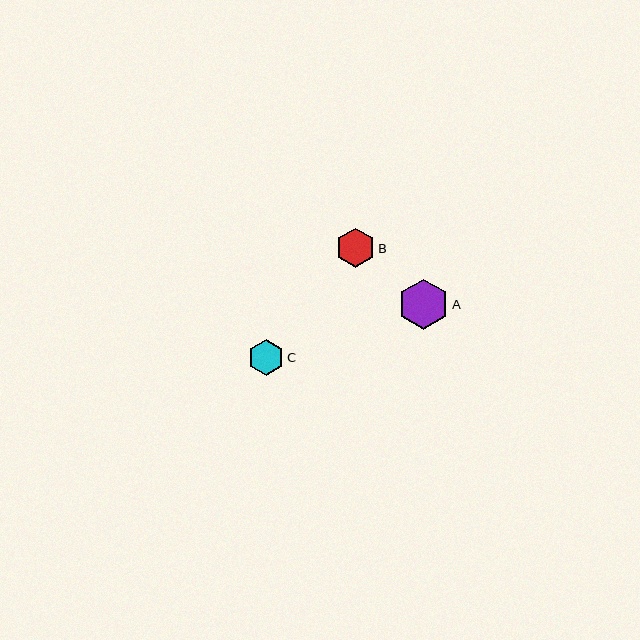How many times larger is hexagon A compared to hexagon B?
Hexagon A is approximately 1.3 times the size of hexagon B.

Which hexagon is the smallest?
Hexagon C is the smallest with a size of approximately 35 pixels.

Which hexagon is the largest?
Hexagon A is the largest with a size of approximately 50 pixels.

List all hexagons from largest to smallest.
From largest to smallest: A, B, C.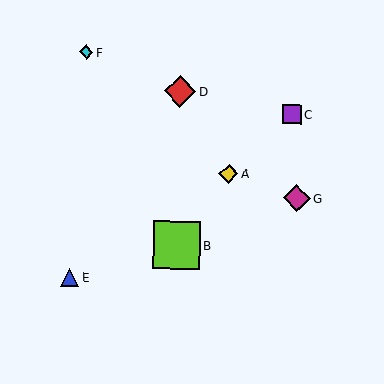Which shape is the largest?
The lime square (labeled B) is the largest.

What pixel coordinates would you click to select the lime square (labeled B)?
Click at (176, 245) to select the lime square B.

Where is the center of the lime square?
The center of the lime square is at (176, 245).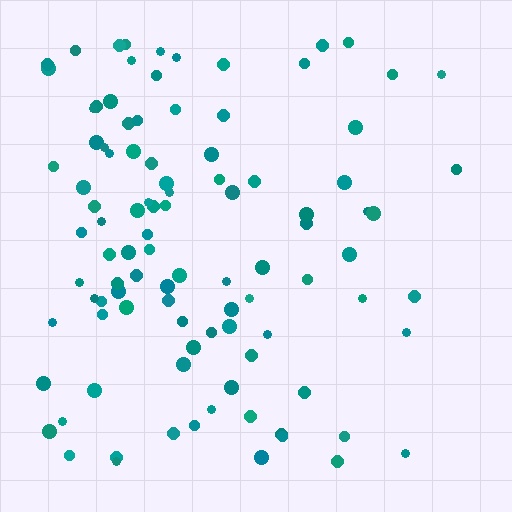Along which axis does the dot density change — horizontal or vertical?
Horizontal.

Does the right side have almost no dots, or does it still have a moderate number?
Still a moderate number, just noticeably fewer than the left.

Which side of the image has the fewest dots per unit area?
The right.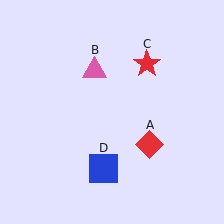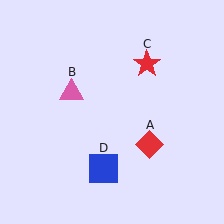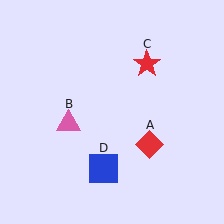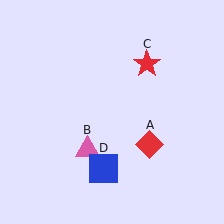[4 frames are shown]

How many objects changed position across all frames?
1 object changed position: pink triangle (object B).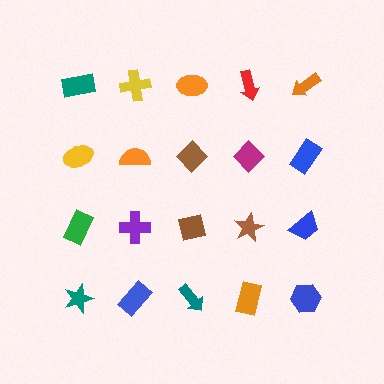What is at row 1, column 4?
A red arrow.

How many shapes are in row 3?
5 shapes.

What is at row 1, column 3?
An orange ellipse.